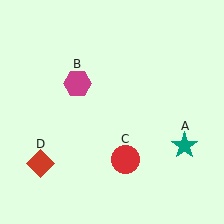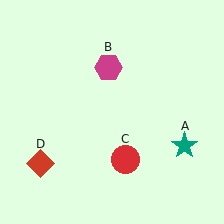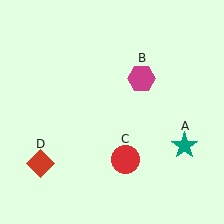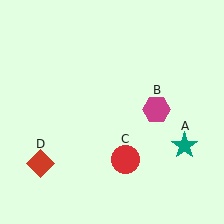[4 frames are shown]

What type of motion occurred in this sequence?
The magenta hexagon (object B) rotated clockwise around the center of the scene.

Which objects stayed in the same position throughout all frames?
Teal star (object A) and red circle (object C) and red diamond (object D) remained stationary.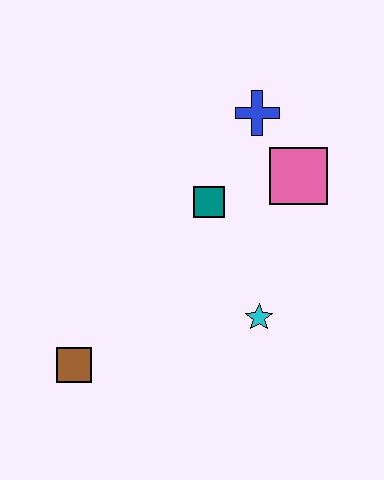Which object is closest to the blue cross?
The pink square is closest to the blue cross.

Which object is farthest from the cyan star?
The blue cross is farthest from the cyan star.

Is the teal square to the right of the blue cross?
No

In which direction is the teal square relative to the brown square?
The teal square is above the brown square.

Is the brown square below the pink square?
Yes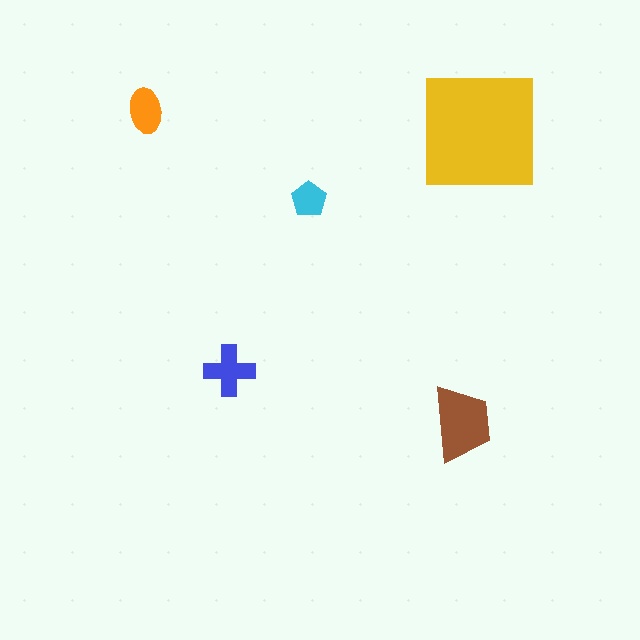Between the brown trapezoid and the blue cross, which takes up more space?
The brown trapezoid.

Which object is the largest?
The yellow square.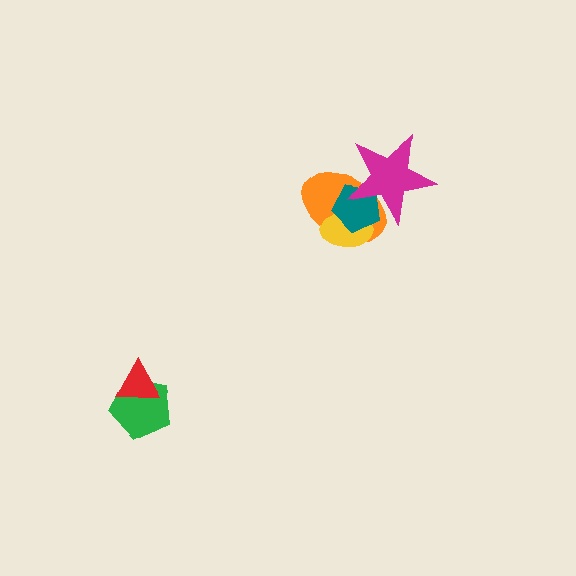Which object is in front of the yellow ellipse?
The teal pentagon is in front of the yellow ellipse.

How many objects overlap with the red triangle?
1 object overlaps with the red triangle.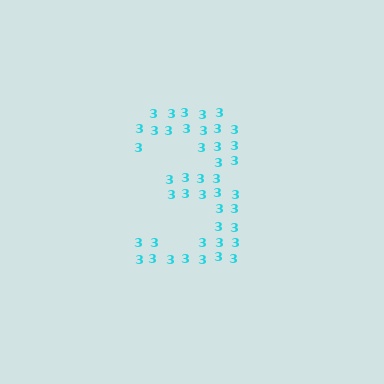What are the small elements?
The small elements are digit 3's.